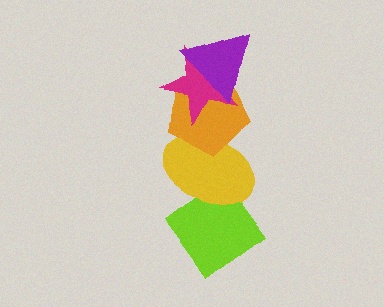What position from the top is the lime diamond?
The lime diamond is 5th from the top.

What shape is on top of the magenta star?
The purple triangle is on top of the magenta star.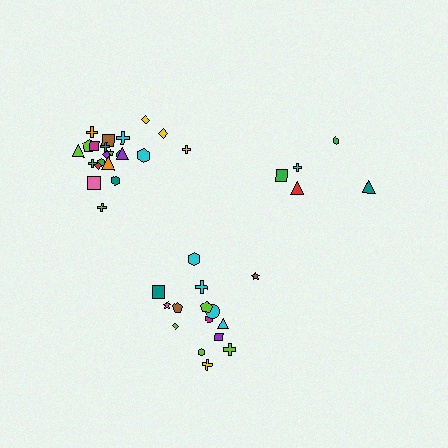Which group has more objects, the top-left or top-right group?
The top-left group.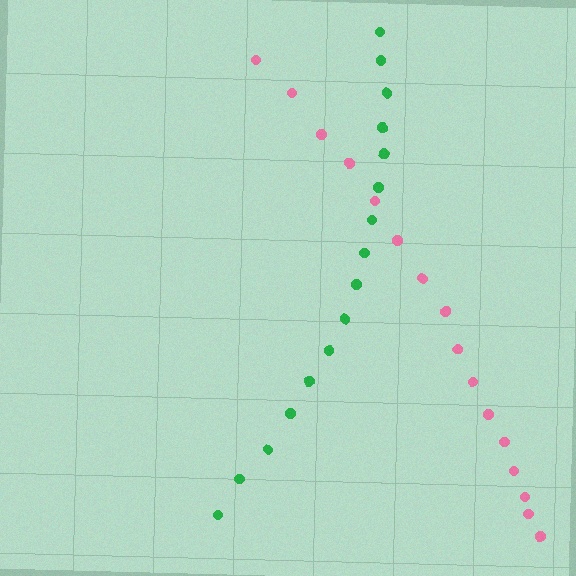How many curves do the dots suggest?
There are 2 distinct paths.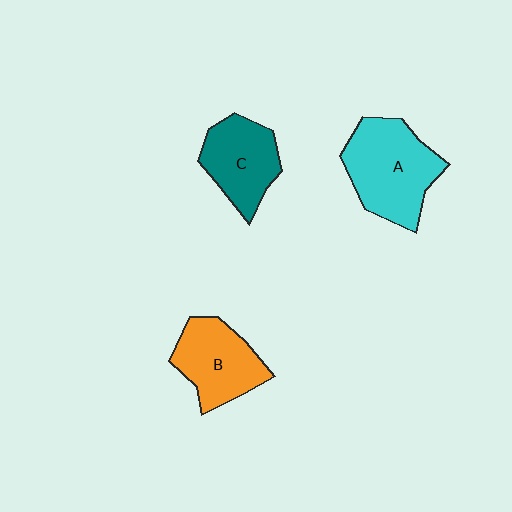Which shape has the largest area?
Shape A (cyan).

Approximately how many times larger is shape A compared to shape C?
Approximately 1.4 times.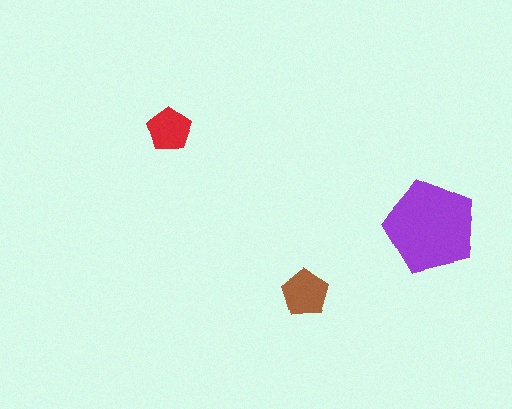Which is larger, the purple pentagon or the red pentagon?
The purple one.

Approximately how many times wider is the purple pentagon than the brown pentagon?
About 2 times wider.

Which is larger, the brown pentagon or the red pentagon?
The brown one.